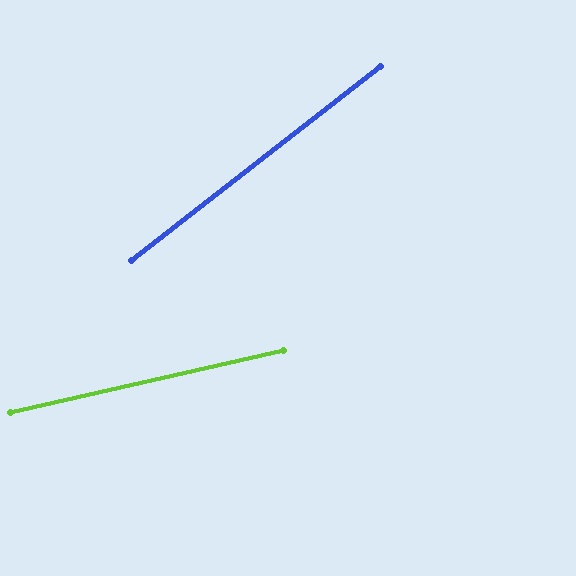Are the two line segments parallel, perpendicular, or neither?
Neither parallel nor perpendicular — they differ by about 25°.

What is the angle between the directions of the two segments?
Approximately 25 degrees.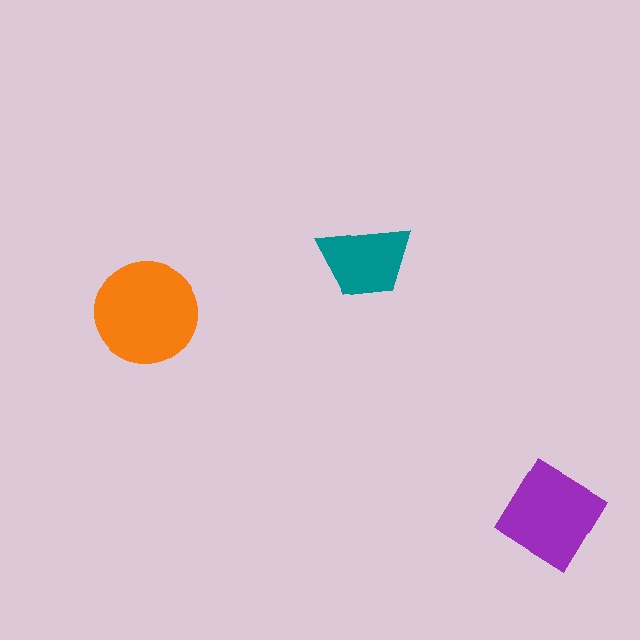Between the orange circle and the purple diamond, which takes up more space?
The orange circle.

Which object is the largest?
The orange circle.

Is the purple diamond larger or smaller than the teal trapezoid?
Larger.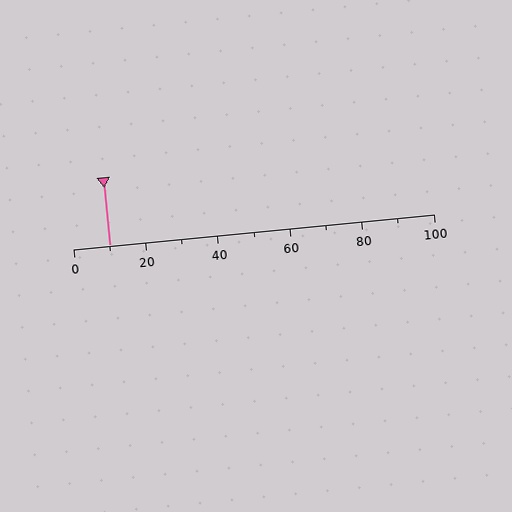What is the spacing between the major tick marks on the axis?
The major ticks are spaced 20 apart.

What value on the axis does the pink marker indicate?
The marker indicates approximately 10.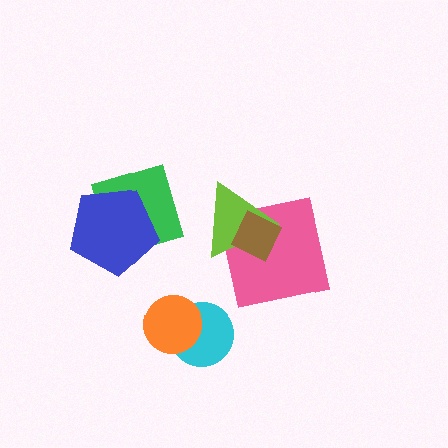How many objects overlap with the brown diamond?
2 objects overlap with the brown diamond.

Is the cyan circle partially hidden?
Yes, it is partially covered by another shape.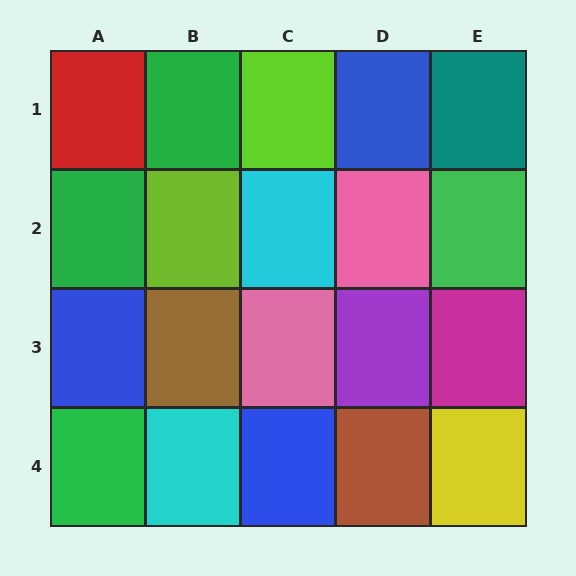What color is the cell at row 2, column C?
Cyan.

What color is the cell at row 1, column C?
Lime.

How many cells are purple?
1 cell is purple.